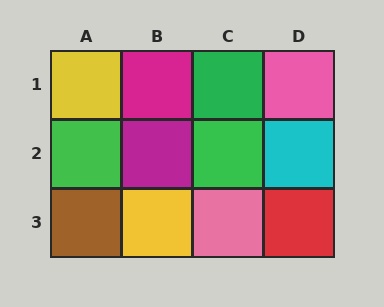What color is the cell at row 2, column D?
Cyan.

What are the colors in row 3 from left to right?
Brown, yellow, pink, red.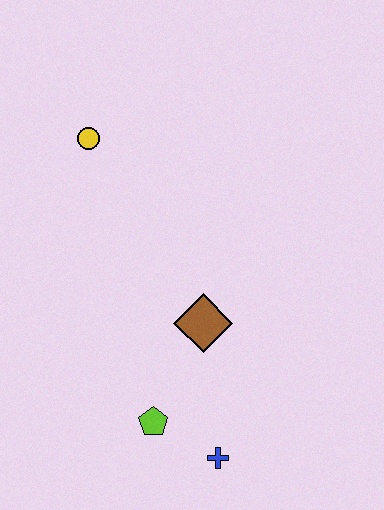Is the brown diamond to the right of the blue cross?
No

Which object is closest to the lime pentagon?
The blue cross is closest to the lime pentagon.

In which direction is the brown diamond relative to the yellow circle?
The brown diamond is below the yellow circle.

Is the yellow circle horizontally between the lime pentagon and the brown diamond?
No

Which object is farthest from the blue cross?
The yellow circle is farthest from the blue cross.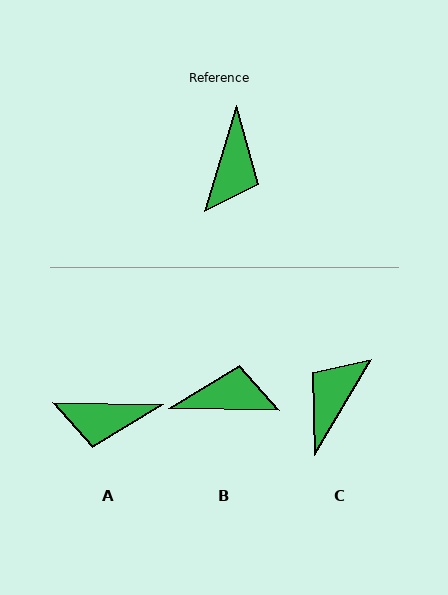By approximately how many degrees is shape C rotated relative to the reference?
Approximately 166 degrees counter-clockwise.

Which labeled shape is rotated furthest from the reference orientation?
C, about 166 degrees away.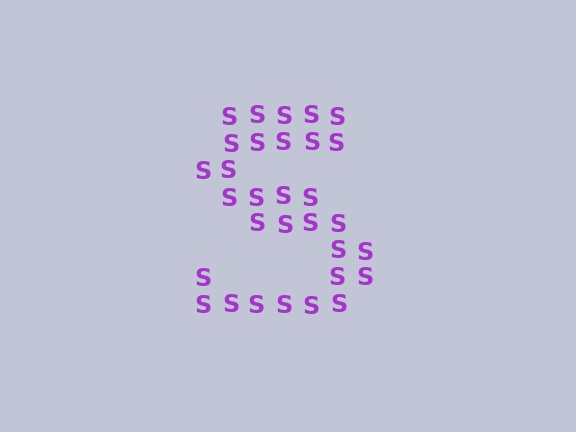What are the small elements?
The small elements are letter S's.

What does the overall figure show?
The overall figure shows the letter S.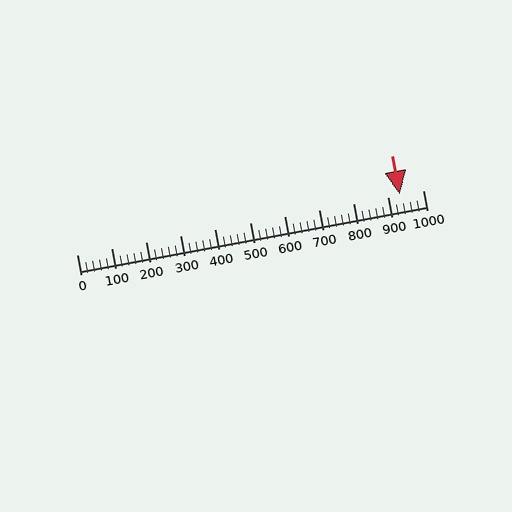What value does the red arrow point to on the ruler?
The red arrow points to approximately 934.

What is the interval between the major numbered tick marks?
The major tick marks are spaced 100 units apart.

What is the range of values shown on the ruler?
The ruler shows values from 0 to 1000.